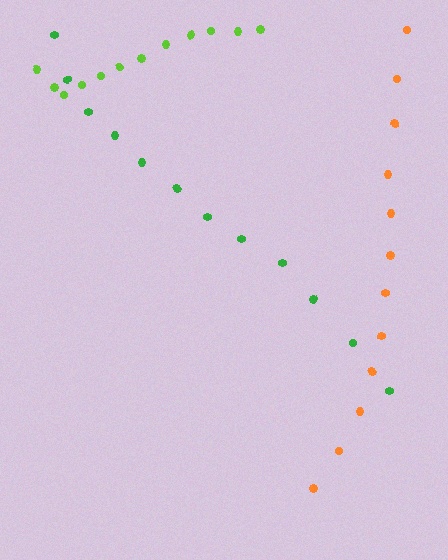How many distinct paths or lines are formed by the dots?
There are 3 distinct paths.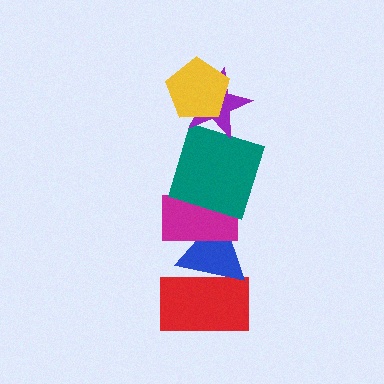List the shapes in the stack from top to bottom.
From top to bottom: the yellow pentagon, the purple star, the teal square, the magenta rectangle, the blue triangle, the red rectangle.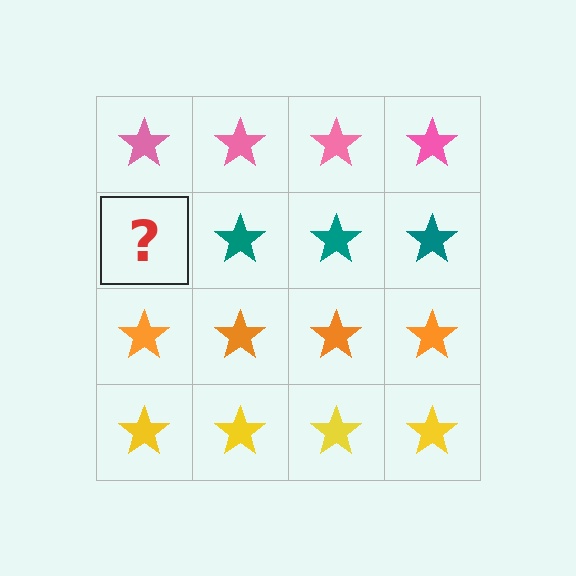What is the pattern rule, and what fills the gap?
The rule is that each row has a consistent color. The gap should be filled with a teal star.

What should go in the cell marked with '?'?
The missing cell should contain a teal star.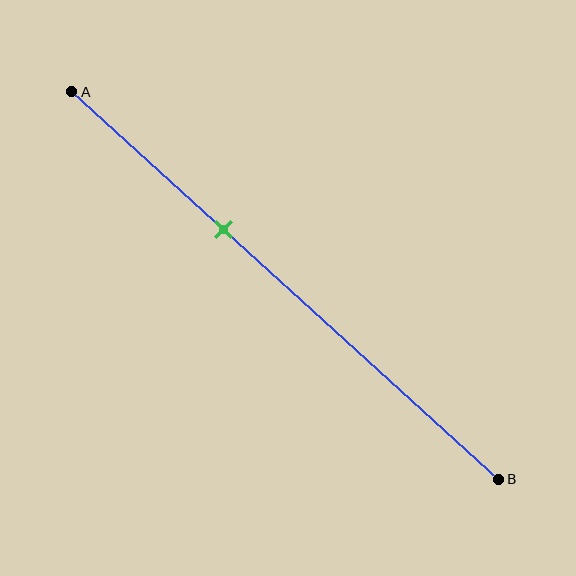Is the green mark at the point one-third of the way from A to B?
Yes, the mark is approximately at the one-third point.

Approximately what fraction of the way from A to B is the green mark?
The green mark is approximately 35% of the way from A to B.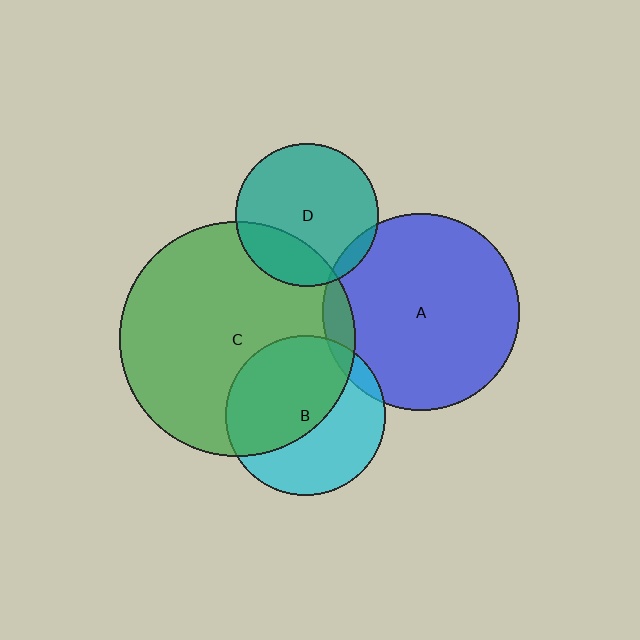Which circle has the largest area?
Circle C (green).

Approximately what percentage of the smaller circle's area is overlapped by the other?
Approximately 5%.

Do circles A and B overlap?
Yes.